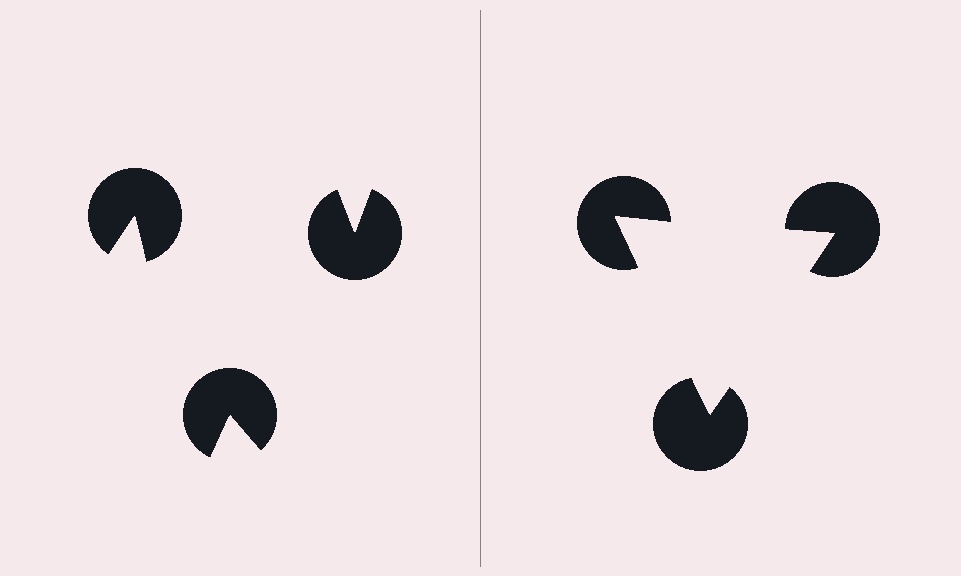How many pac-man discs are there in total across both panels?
6 — 3 on each side.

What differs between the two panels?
The pac-man discs are positioned identically on both sides; only the wedge orientations differ. On the right they align to a triangle; on the left they are misaligned.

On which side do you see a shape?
An illusory triangle appears on the right side. On the left side the wedge cuts are rotated, so no coherent shape forms.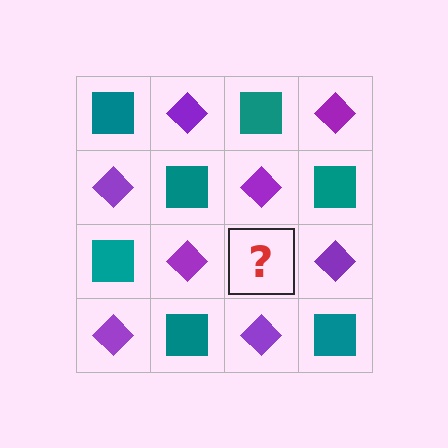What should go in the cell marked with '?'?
The missing cell should contain a teal square.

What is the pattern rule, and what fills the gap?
The rule is that it alternates teal square and purple diamond in a checkerboard pattern. The gap should be filled with a teal square.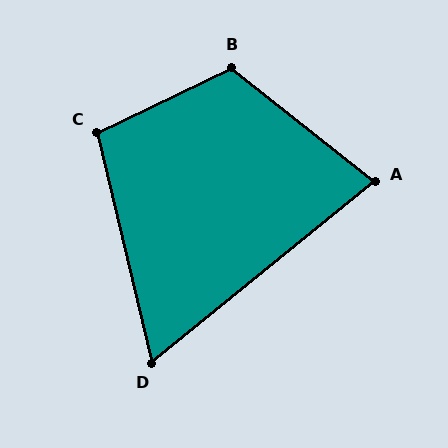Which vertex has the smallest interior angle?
D, at approximately 64 degrees.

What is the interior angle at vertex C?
Approximately 102 degrees (obtuse).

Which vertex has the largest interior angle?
B, at approximately 116 degrees.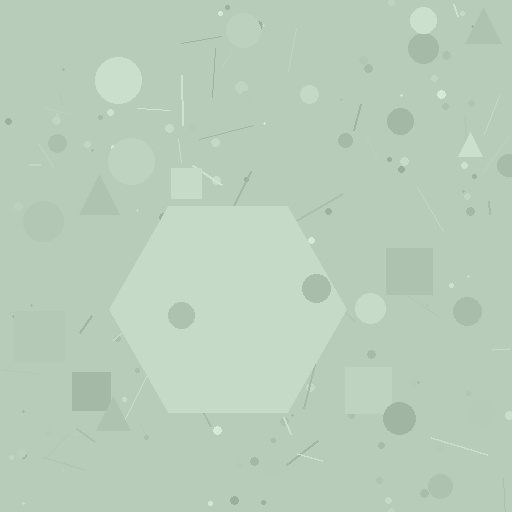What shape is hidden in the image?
A hexagon is hidden in the image.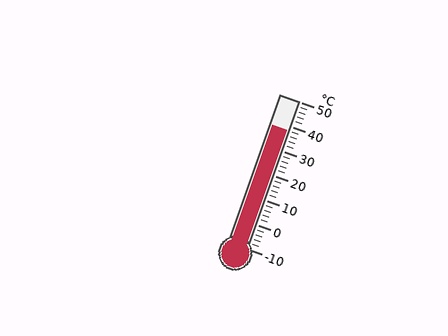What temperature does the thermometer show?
The thermometer shows approximately 38°C.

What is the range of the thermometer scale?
The thermometer scale ranges from -10°C to 50°C.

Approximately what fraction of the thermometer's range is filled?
The thermometer is filled to approximately 80% of its range.